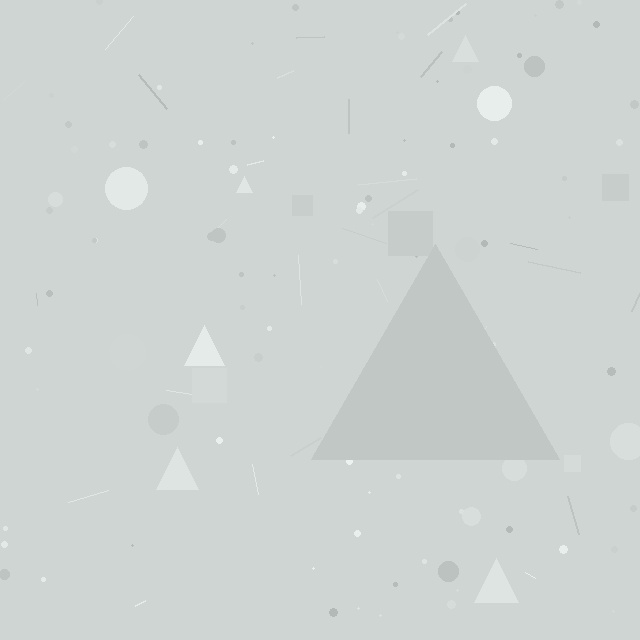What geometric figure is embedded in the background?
A triangle is embedded in the background.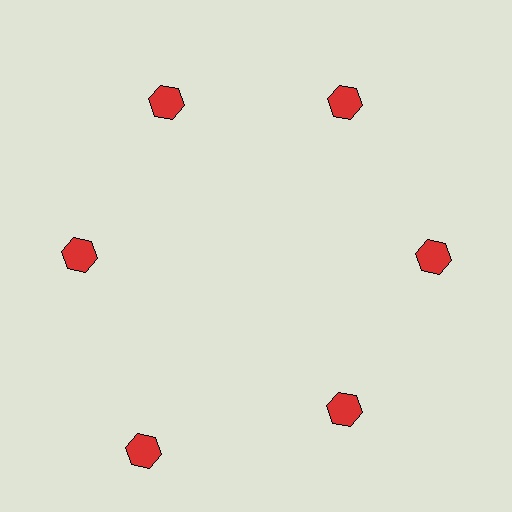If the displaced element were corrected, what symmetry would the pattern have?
It would have 6-fold rotational symmetry — the pattern would map onto itself every 60 degrees.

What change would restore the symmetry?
The symmetry would be restored by moving it inward, back onto the ring so that all 6 hexagons sit at equal angles and equal distance from the center.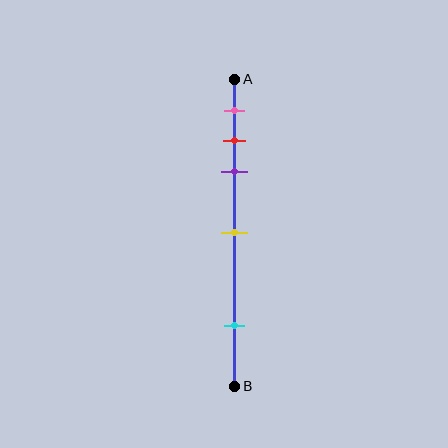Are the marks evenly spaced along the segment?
No, the marks are not evenly spaced.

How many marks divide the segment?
There are 5 marks dividing the segment.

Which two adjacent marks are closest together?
The red and purple marks are the closest adjacent pair.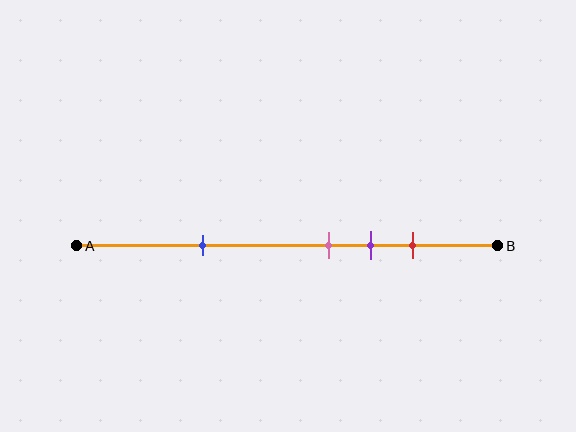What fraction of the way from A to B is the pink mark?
The pink mark is approximately 60% (0.6) of the way from A to B.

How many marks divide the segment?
There are 4 marks dividing the segment.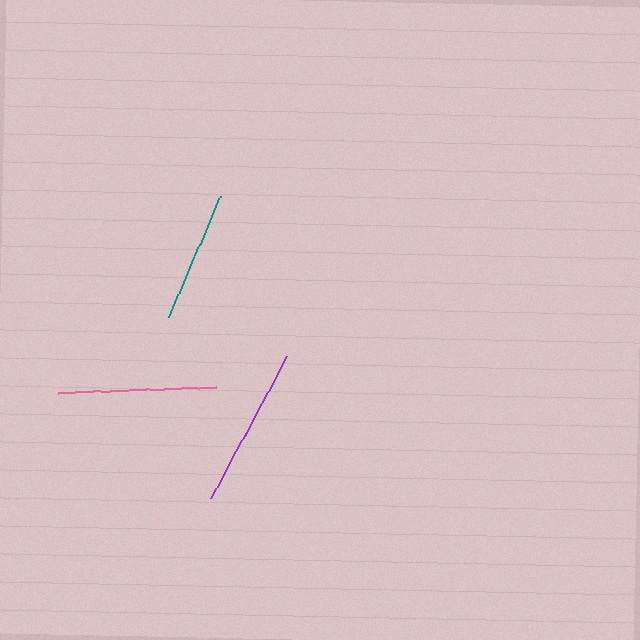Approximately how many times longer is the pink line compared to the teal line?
The pink line is approximately 1.2 times the length of the teal line.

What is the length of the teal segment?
The teal segment is approximately 132 pixels long.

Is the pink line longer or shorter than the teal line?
The pink line is longer than the teal line.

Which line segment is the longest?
The purple line is the longest at approximately 162 pixels.